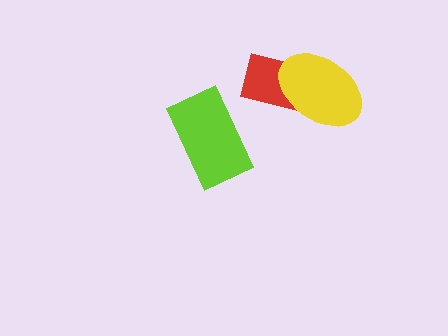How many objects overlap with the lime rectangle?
0 objects overlap with the lime rectangle.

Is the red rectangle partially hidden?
Yes, it is partially covered by another shape.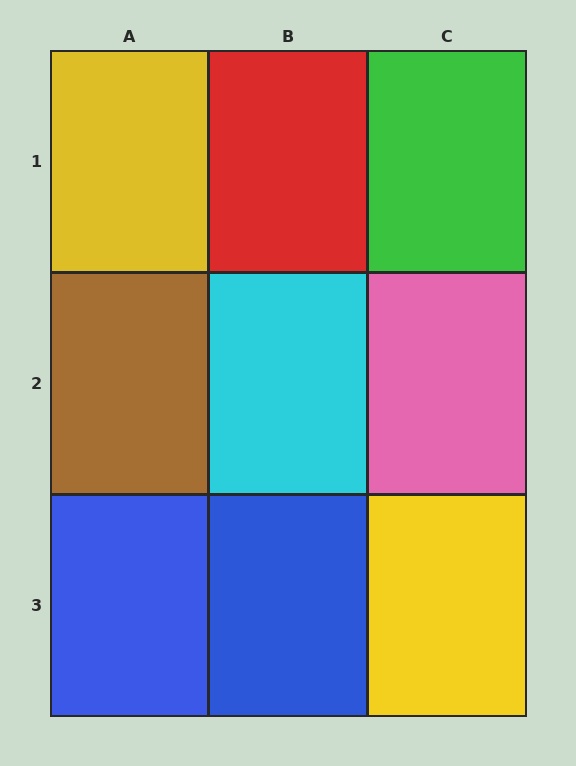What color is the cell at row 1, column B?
Red.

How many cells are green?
1 cell is green.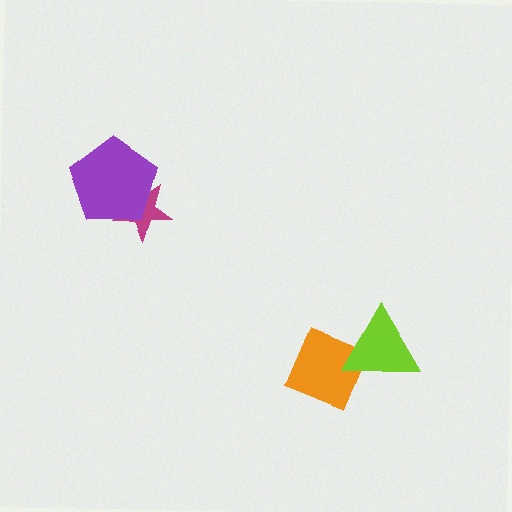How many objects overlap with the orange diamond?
1 object overlaps with the orange diamond.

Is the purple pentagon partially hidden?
No, no other shape covers it.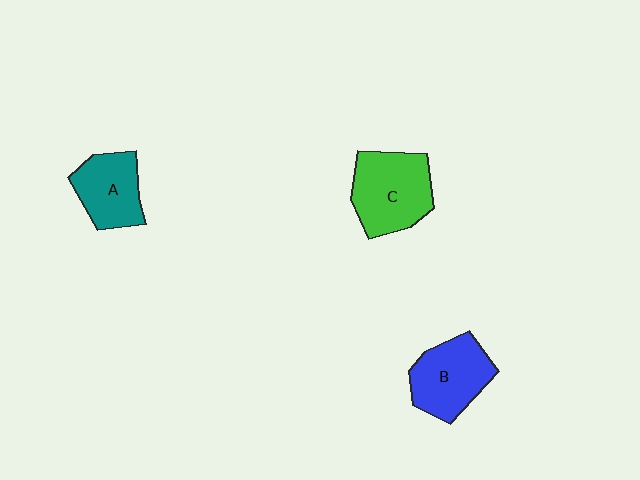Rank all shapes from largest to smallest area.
From largest to smallest: C (green), B (blue), A (teal).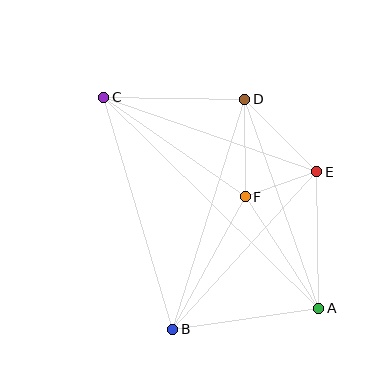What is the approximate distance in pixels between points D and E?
The distance between D and E is approximately 103 pixels.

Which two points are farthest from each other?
Points A and C are farthest from each other.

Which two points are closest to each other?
Points E and F are closest to each other.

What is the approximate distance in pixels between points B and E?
The distance between B and E is approximately 214 pixels.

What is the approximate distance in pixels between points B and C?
The distance between B and C is approximately 243 pixels.